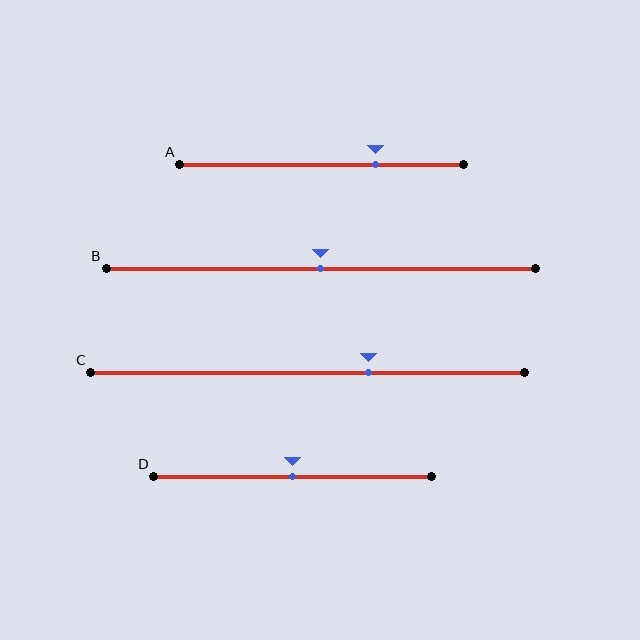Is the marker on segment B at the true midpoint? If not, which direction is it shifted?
Yes, the marker on segment B is at the true midpoint.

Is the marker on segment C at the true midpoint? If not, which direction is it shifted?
No, the marker on segment C is shifted to the right by about 14% of the segment length.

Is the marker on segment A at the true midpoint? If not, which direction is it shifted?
No, the marker on segment A is shifted to the right by about 19% of the segment length.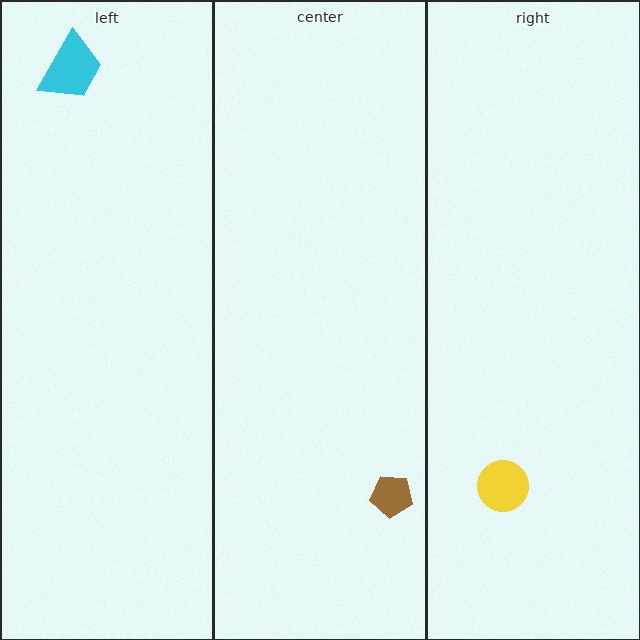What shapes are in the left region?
The cyan trapezoid.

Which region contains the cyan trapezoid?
The left region.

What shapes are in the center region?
The brown pentagon.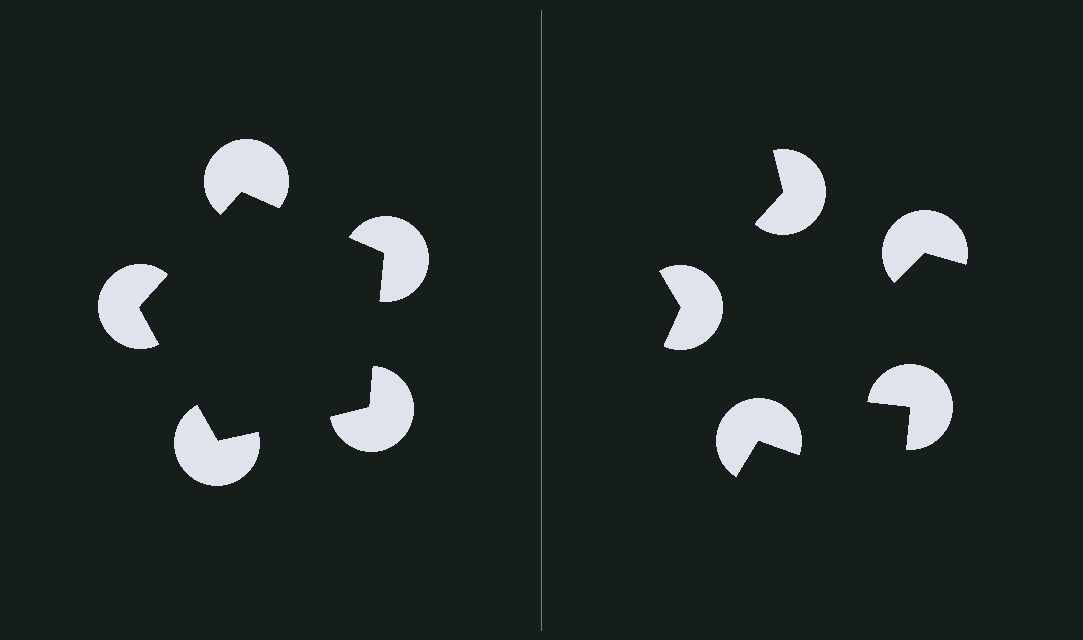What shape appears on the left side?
An illusory pentagon.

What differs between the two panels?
The pac-man discs are positioned identically on both sides; only the wedge orientations differ. On the left they align to a pentagon; on the right they are misaligned.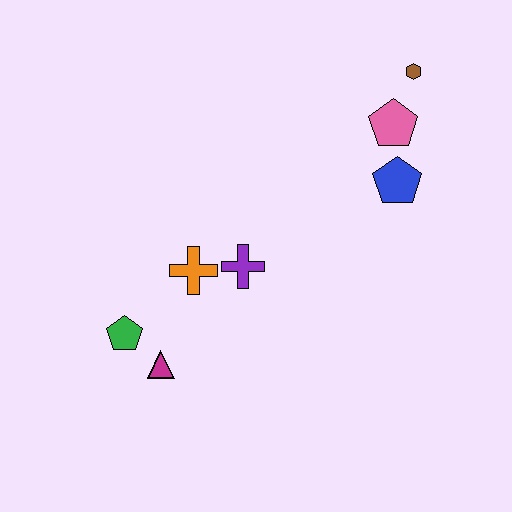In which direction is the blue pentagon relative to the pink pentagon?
The blue pentagon is below the pink pentagon.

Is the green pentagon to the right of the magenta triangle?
No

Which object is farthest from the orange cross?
The brown hexagon is farthest from the orange cross.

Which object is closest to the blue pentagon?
The pink pentagon is closest to the blue pentagon.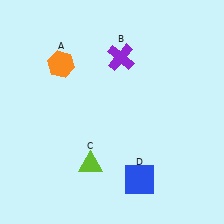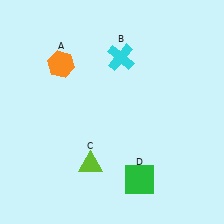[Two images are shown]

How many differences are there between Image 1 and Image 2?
There are 2 differences between the two images.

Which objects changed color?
B changed from purple to cyan. D changed from blue to green.